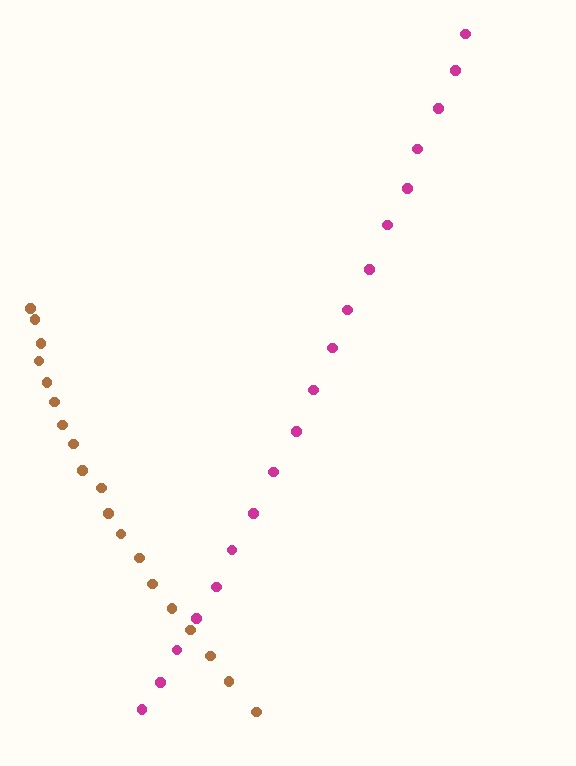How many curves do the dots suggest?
There are 2 distinct paths.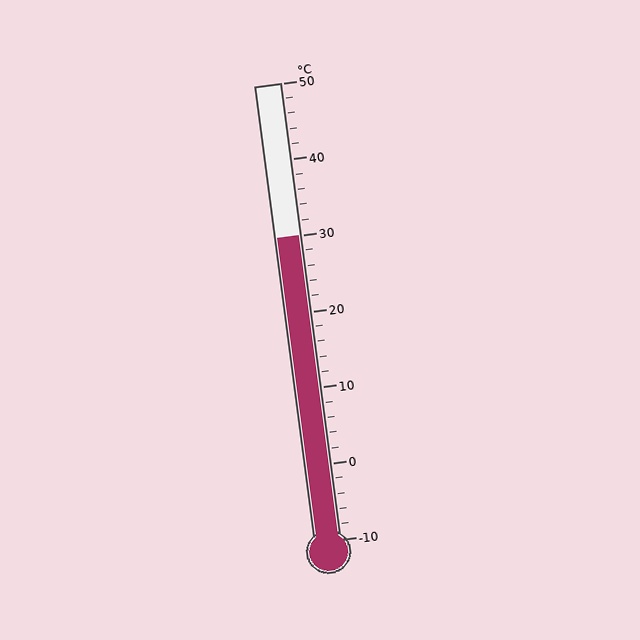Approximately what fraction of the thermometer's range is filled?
The thermometer is filled to approximately 65% of its range.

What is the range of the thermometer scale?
The thermometer scale ranges from -10°C to 50°C.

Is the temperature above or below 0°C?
The temperature is above 0°C.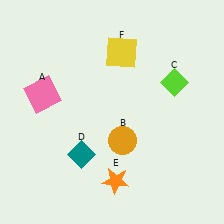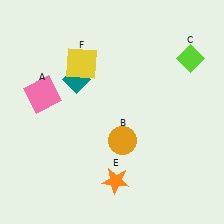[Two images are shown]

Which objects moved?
The objects that moved are: the lime diamond (C), the teal diamond (D), the yellow square (F).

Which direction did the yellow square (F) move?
The yellow square (F) moved left.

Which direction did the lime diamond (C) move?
The lime diamond (C) moved up.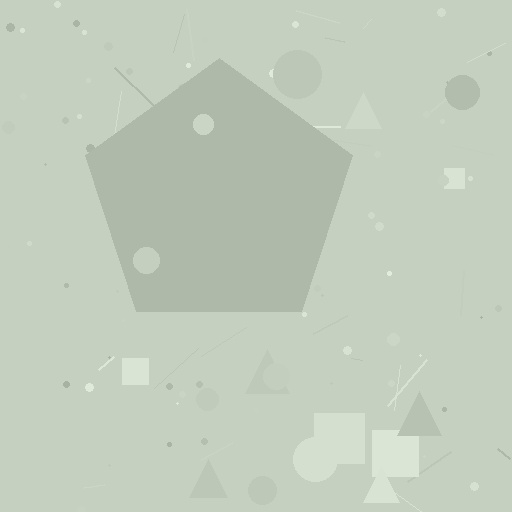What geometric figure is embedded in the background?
A pentagon is embedded in the background.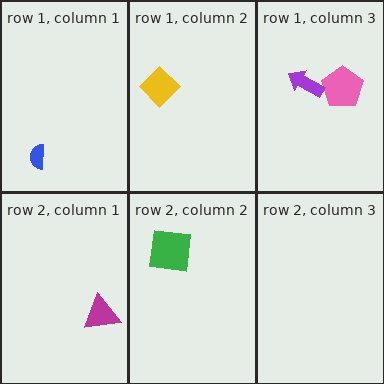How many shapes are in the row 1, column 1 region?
1.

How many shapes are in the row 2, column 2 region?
1.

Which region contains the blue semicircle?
The row 1, column 1 region.